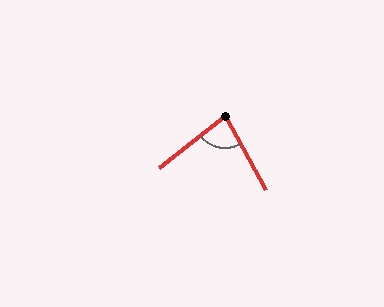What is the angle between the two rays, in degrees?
Approximately 81 degrees.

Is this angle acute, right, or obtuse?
It is acute.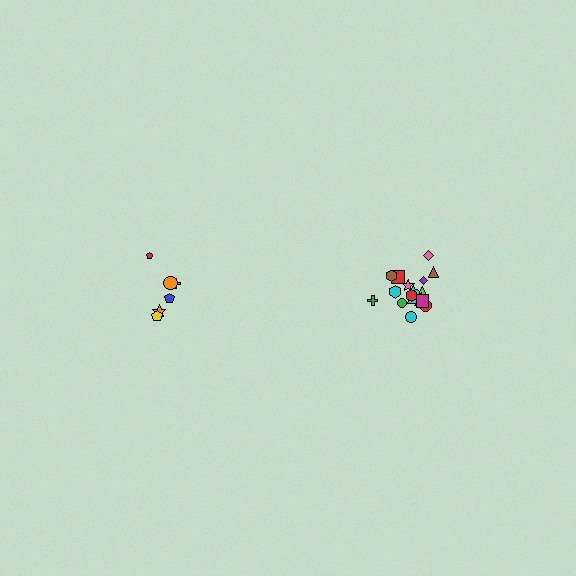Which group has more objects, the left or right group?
The right group.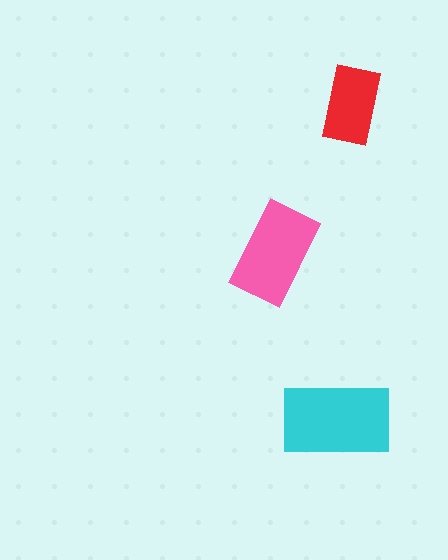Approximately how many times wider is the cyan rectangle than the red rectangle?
About 1.5 times wider.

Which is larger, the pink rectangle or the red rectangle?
The pink one.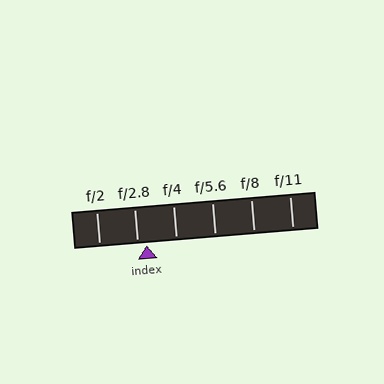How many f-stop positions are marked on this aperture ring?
There are 6 f-stop positions marked.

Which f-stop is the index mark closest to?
The index mark is closest to f/2.8.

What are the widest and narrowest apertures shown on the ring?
The widest aperture shown is f/2 and the narrowest is f/11.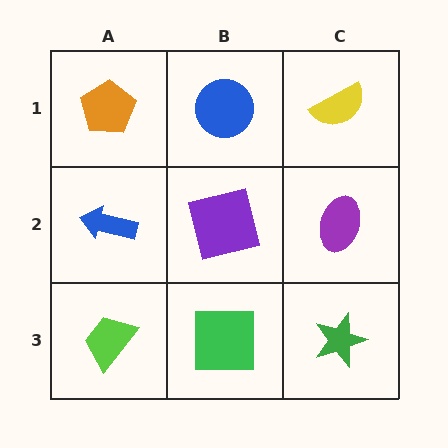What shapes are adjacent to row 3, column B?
A purple square (row 2, column B), a lime trapezoid (row 3, column A), a green star (row 3, column C).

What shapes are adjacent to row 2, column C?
A yellow semicircle (row 1, column C), a green star (row 3, column C), a purple square (row 2, column B).